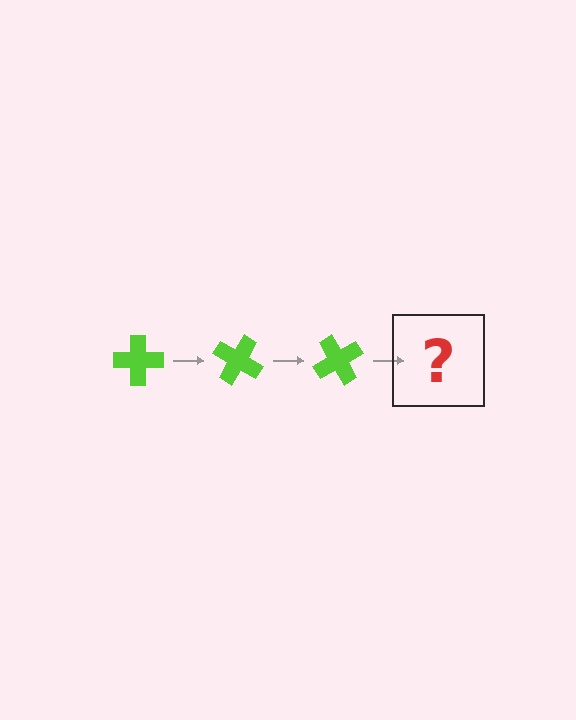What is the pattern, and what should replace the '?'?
The pattern is that the cross rotates 30 degrees each step. The '?' should be a lime cross rotated 90 degrees.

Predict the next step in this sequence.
The next step is a lime cross rotated 90 degrees.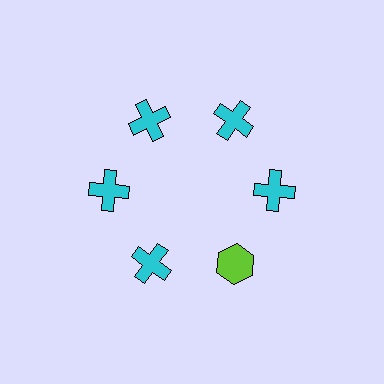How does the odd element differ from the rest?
It differs in both color (lime instead of cyan) and shape (hexagon instead of cross).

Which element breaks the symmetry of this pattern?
The lime hexagon at roughly the 5 o'clock position breaks the symmetry. All other shapes are cyan crosses.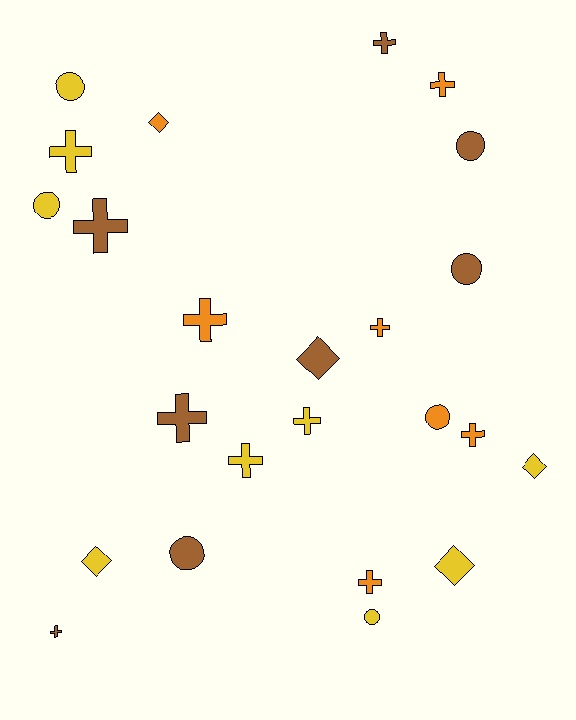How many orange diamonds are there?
There is 1 orange diamond.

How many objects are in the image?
There are 24 objects.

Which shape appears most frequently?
Cross, with 12 objects.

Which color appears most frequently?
Yellow, with 9 objects.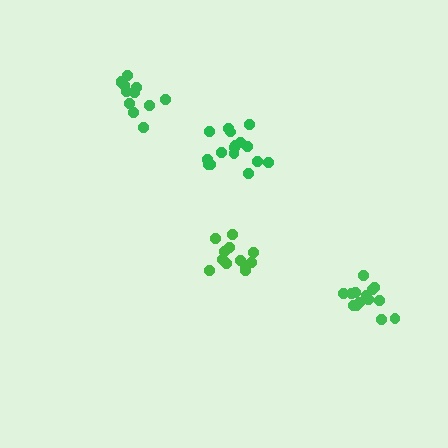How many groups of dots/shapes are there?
There are 4 groups.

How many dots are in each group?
Group 1: 12 dots, Group 2: 12 dots, Group 3: 16 dots, Group 4: 14 dots (54 total).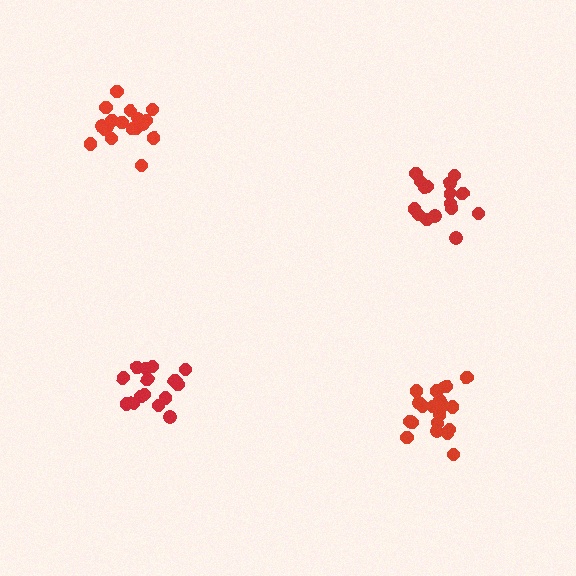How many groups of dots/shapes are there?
There are 4 groups.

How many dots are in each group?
Group 1: 16 dots, Group 2: 19 dots, Group 3: 15 dots, Group 4: 18 dots (68 total).